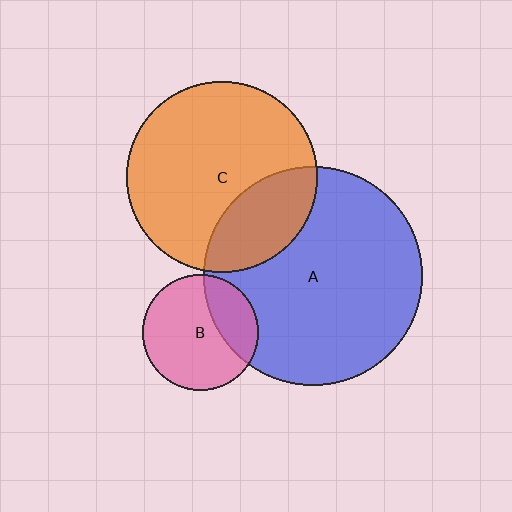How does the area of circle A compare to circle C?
Approximately 1.3 times.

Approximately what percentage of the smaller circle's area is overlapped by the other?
Approximately 25%.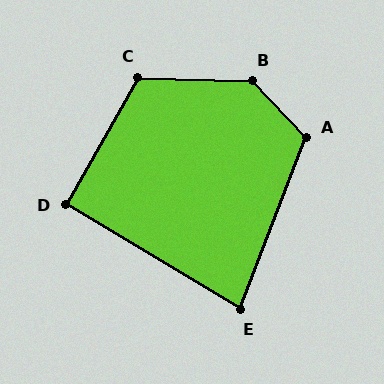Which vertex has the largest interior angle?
B, at approximately 135 degrees.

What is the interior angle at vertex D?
Approximately 91 degrees (approximately right).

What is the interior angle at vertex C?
Approximately 118 degrees (obtuse).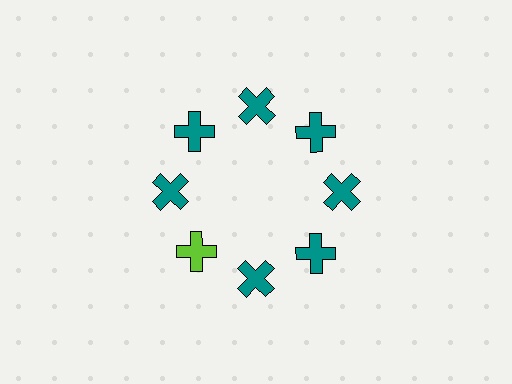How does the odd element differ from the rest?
It has a different color: lime instead of teal.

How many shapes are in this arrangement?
There are 8 shapes arranged in a ring pattern.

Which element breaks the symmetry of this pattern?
The lime cross at roughly the 8 o'clock position breaks the symmetry. All other shapes are teal crosses.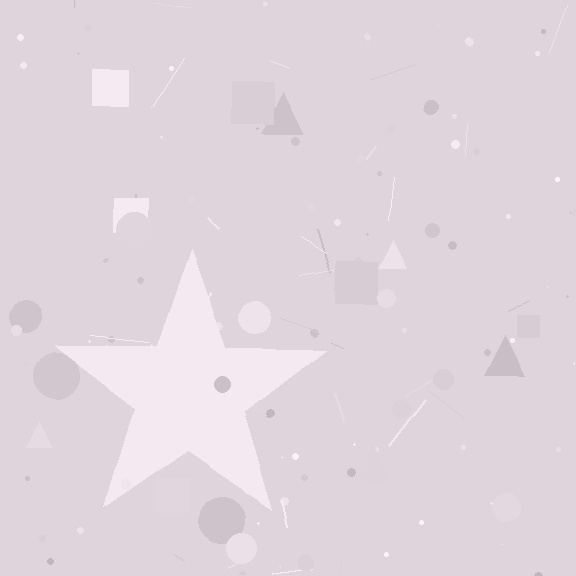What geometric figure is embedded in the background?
A star is embedded in the background.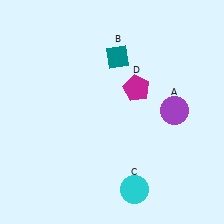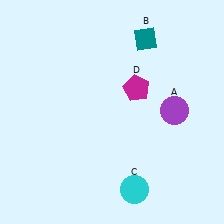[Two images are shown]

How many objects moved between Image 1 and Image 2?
1 object moved between the two images.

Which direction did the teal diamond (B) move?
The teal diamond (B) moved right.